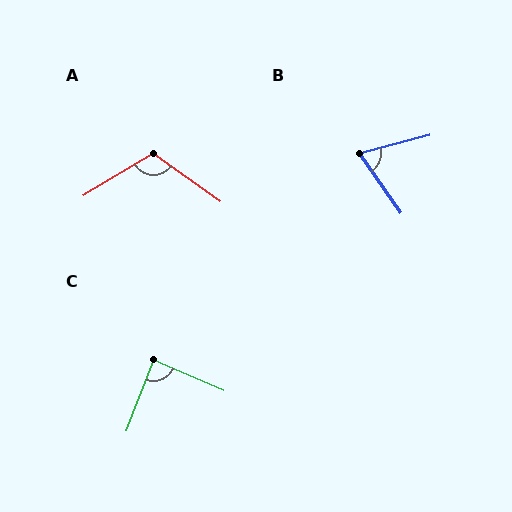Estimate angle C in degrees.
Approximately 88 degrees.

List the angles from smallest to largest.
B (70°), C (88°), A (113°).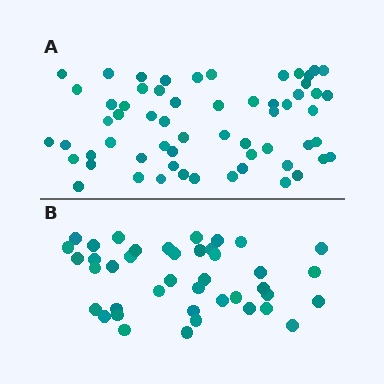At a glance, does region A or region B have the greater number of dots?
Region A (the top region) has more dots.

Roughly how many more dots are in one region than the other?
Region A has approximately 20 more dots than region B.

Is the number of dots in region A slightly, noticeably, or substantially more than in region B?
Region A has substantially more. The ratio is roughly 1.5 to 1.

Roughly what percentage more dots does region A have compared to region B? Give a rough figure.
About 45% more.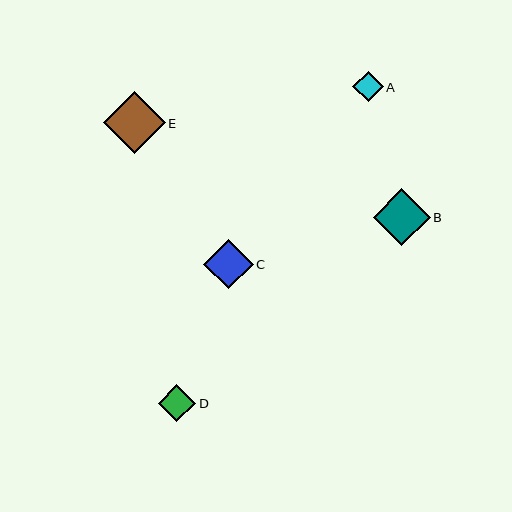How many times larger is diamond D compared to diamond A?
Diamond D is approximately 1.2 times the size of diamond A.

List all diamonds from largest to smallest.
From largest to smallest: E, B, C, D, A.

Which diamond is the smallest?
Diamond A is the smallest with a size of approximately 30 pixels.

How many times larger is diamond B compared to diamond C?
Diamond B is approximately 1.2 times the size of diamond C.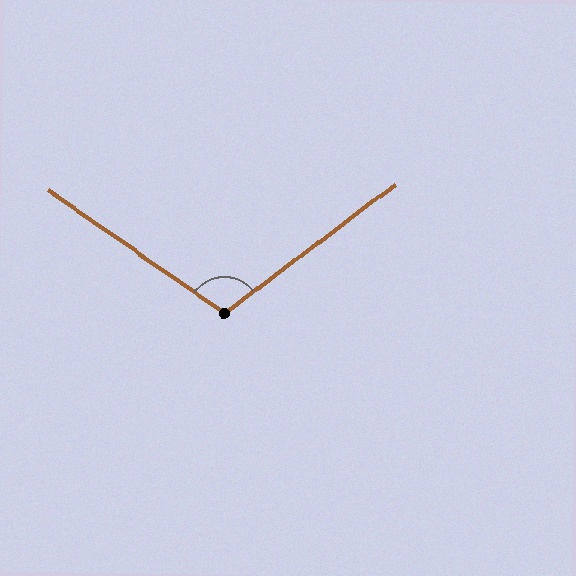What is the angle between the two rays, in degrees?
Approximately 108 degrees.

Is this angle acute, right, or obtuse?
It is obtuse.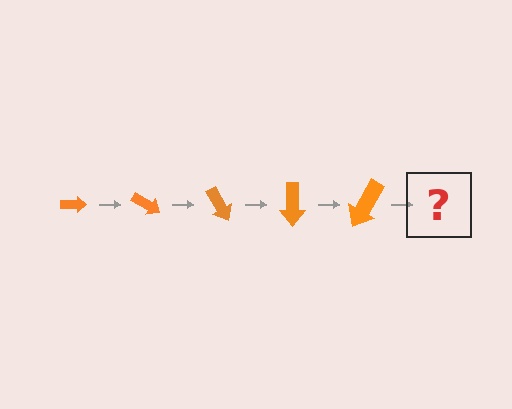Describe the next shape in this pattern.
It should be an arrow, larger than the previous one and rotated 150 degrees from the start.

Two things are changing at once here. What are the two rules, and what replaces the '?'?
The two rules are that the arrow grows larger each step and it rotates 30 degrees each step. The '?' should be an arrow, larger than the previous one and rotated 150 degrees from the start.